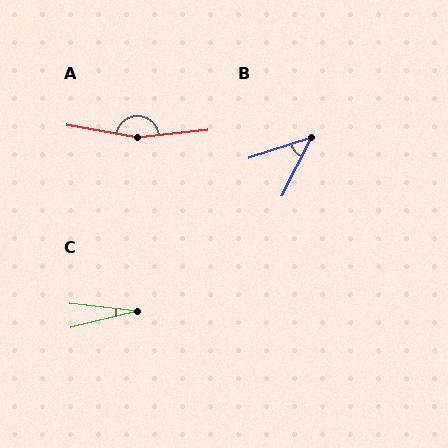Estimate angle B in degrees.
Approximately 46 degrees.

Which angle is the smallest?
C, at approximately 21 degrees.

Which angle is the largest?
A, at approximately 164 degrees.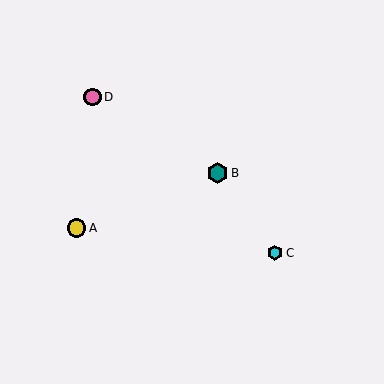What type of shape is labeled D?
Shape D is a pink circle.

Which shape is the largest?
The teal hexagon (labeled B) is the largest.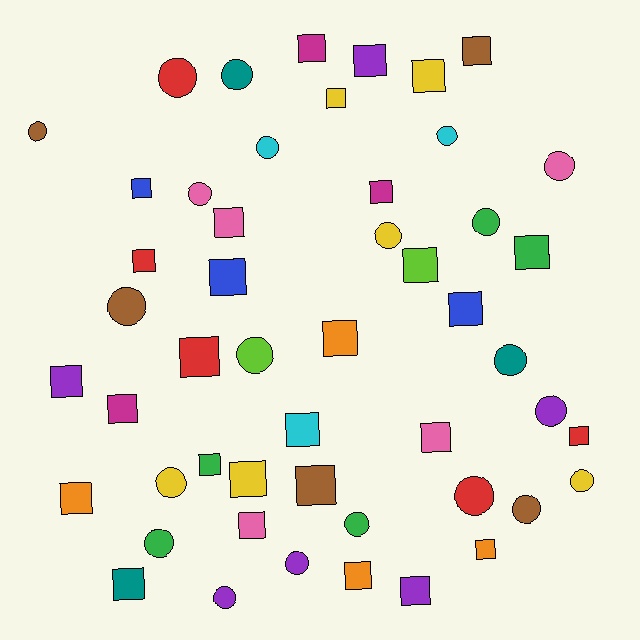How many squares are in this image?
There are 29 squares.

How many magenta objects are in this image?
There are 3 magenta objects.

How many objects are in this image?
There are 50 objects.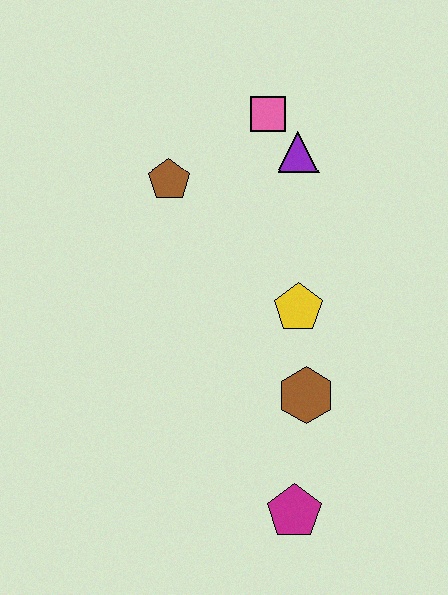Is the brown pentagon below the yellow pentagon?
No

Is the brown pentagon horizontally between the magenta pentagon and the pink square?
No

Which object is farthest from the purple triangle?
The magenta pentagon is farthest from the purple triangle.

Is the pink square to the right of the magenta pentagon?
No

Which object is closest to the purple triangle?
The pink square is closest to the purple triangle.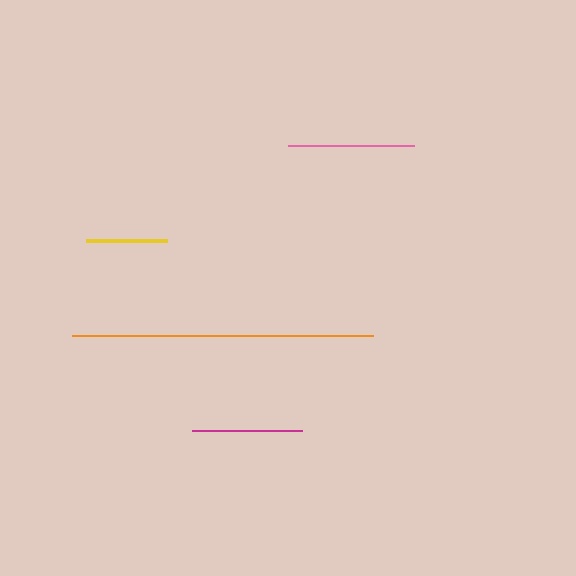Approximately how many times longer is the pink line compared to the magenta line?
The pink line is approximately 1.1 times the length of the magenta line.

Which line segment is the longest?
The orange line is the longest at approximately 301 pixels.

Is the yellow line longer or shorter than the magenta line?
The magenta line is longer than the yellow line.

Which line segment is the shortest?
The yellow line is the shortest at approximately 81 pixels.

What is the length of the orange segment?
The orange segment is approximately 301 pixels long.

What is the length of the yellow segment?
The yellow segment is approximately 81 pixels long.